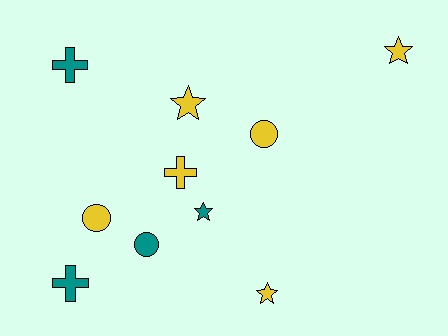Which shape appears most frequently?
Star, with 4 objects.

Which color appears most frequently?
Yellow, with 6 objects.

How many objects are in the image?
There are 10 objects.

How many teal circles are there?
There is 1 teal circle.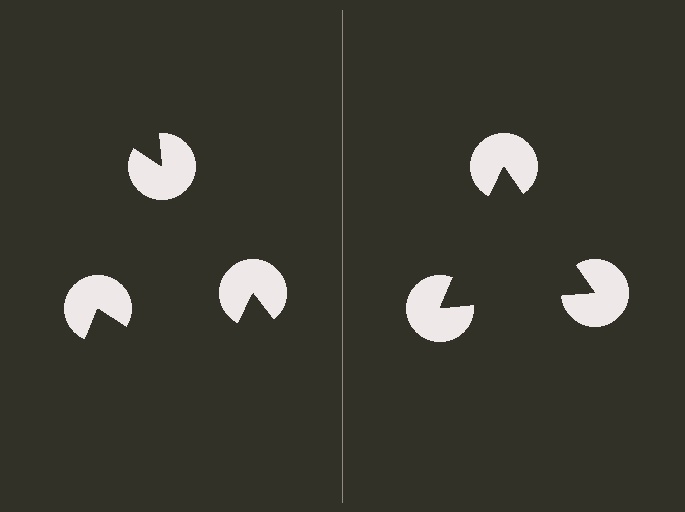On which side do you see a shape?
An illusory triangle appears on the right side. On the left side the wedge cuts are rotated, so no coherent shape forms.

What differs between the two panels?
The pac-man discs are positioned identically on both sides; only the wedge orientations differ. On the right they align to a triangle; on the left they are misaligned.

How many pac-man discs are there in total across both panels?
6 — 3 on each side.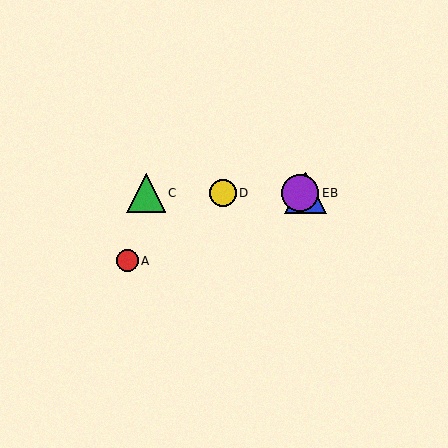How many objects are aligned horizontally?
4 objects (B, C, D, E) are aligned horizontally.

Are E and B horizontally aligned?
Yes, both are at y≈193.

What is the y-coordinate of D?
Object D is at y≈193.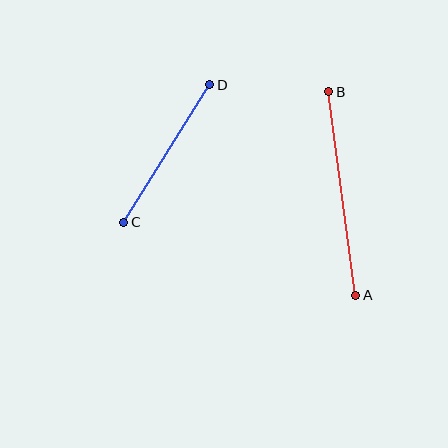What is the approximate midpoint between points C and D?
The midpoint is at approximately (167, 153) pixels.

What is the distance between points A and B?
The distance is approximately 205 pixels.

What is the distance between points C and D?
The distance is approximately 162 pixels.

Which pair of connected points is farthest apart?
Points A and B are farthest apart.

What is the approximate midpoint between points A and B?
The midpoint is at approximately (342, 194) pixels.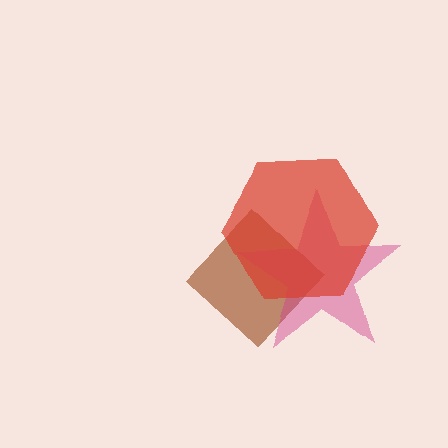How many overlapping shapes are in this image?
There are 3 overlapping shapes in the image.